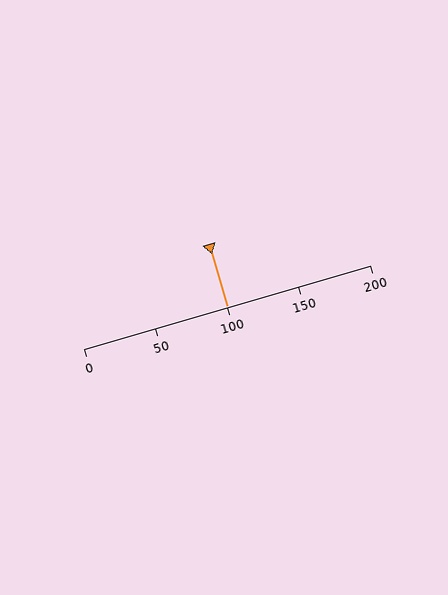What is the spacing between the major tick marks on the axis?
The major ticks are spaced 50 apart.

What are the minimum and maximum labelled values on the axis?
The axis runs from 0 to 200.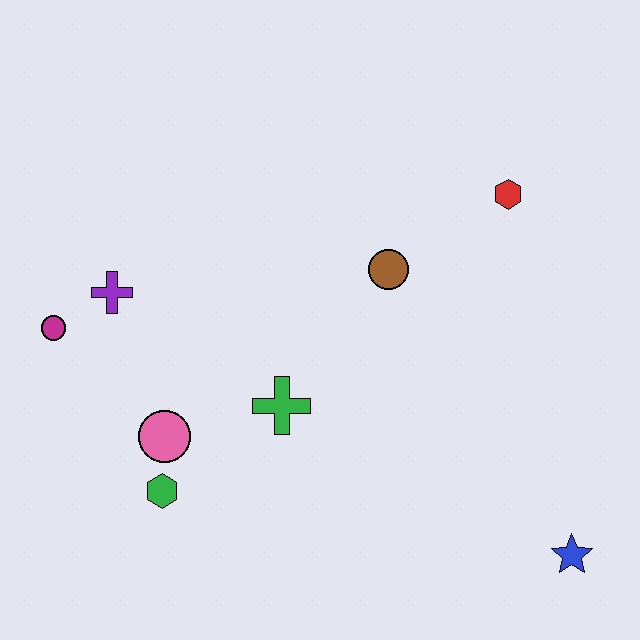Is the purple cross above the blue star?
Yes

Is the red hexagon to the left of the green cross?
No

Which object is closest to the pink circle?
The green hexagon is closest to the pink circle.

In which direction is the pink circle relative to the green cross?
The pink circle is to the left of the green cross.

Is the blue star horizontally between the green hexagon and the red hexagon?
No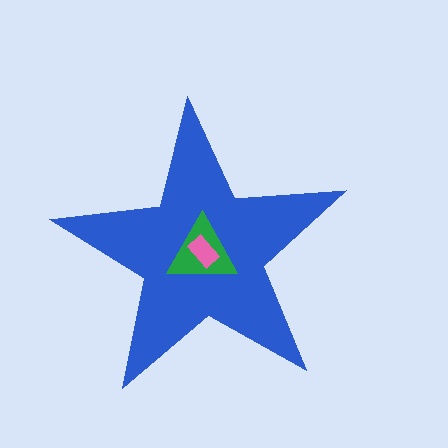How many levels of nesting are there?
3.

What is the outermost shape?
The blue star.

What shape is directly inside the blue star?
The green triangle.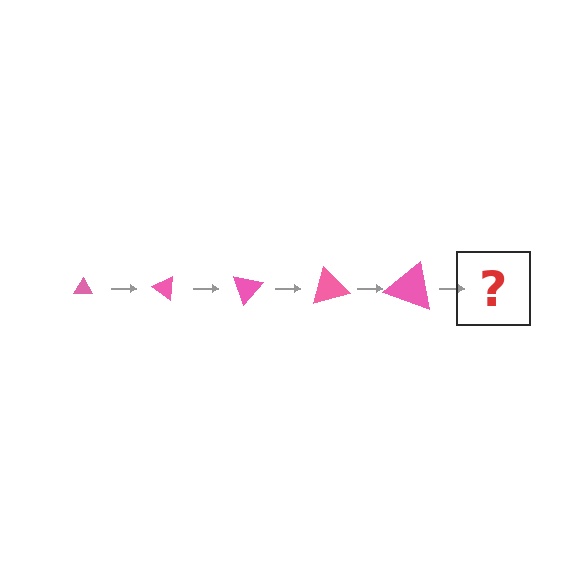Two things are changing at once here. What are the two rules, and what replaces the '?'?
The two rules are that the triangle grows larger each step and it rotates 35 degrees each step. The '?' should be a triangle, larger than the previous one and rotated 175 degrees from the start.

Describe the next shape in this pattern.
It should be a triangle, larger than the previous one and rotated 175 degrees from the start.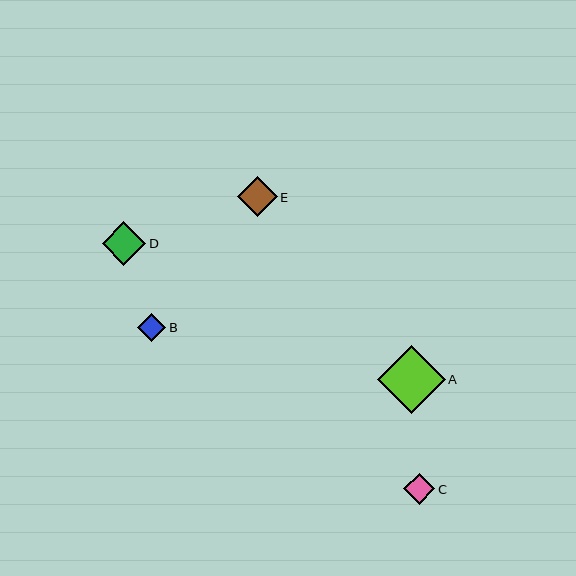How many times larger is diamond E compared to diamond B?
Diamond E is approximately 1.4 times the size of diamond B.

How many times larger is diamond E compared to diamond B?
Diamond E is approximately 1.4 times the size of diamond B.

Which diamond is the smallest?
Diamond B is the smallest with a size of approximately 28 pixels.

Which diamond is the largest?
Diamond A is the largest with a size of approximately 68 pixels.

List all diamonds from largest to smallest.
From largest to smallest: A, D, E, C, B.